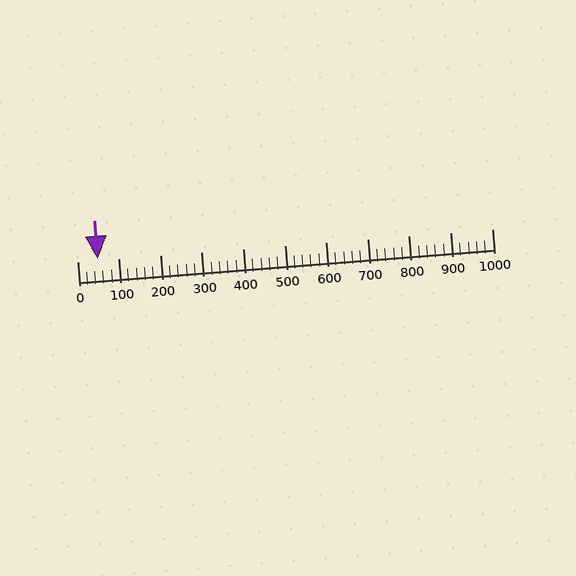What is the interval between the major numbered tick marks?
The major tick marks are spaced 100 units apart.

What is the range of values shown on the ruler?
The ruler shows values from 0 to 1000.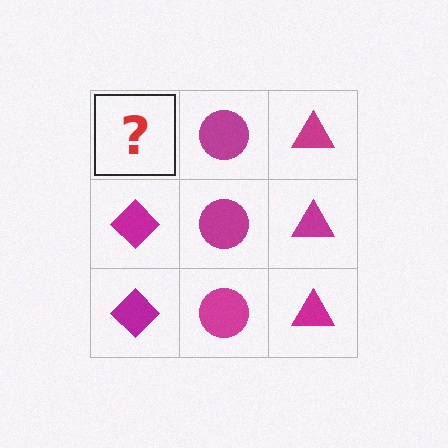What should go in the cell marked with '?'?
The missing cell should contain a magenta diamond.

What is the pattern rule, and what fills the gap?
The rule is that each column has a consistent shape. The gap should be filled with a magenta diamond.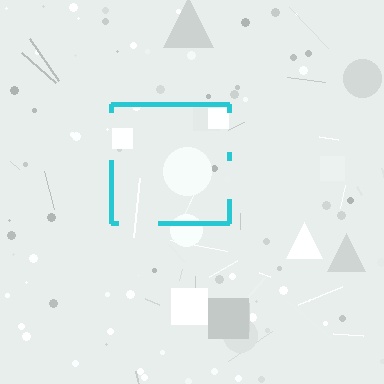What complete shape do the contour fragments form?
The contour fragments form a square.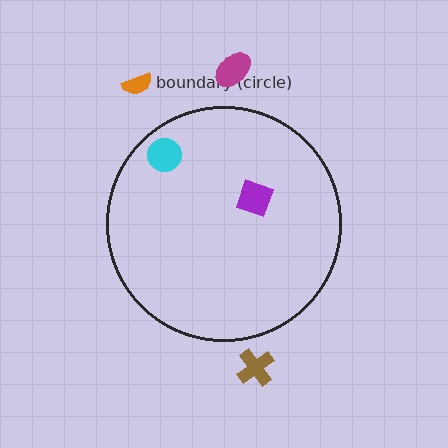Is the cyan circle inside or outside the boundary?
Inside.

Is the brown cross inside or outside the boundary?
Outside.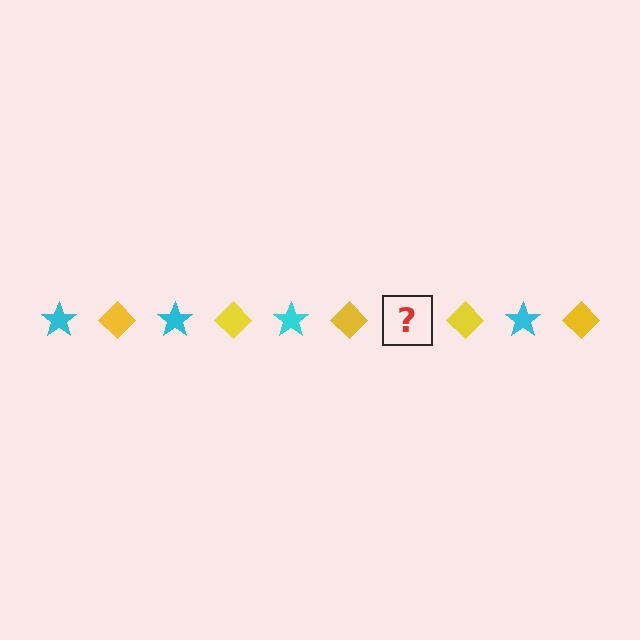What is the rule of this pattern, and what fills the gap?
The rule is that the pattern alternates between cyan star and yellow diamond. The gap should be filled with a cyan star.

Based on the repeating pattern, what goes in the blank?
The blank should be a cyan star.